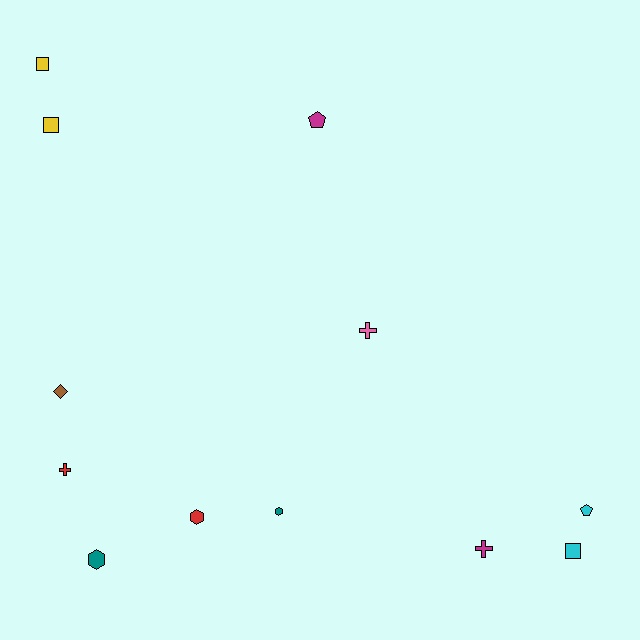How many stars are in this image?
There are no stars.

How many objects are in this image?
There are 12 objects.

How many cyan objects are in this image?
There are 2 cyan objects.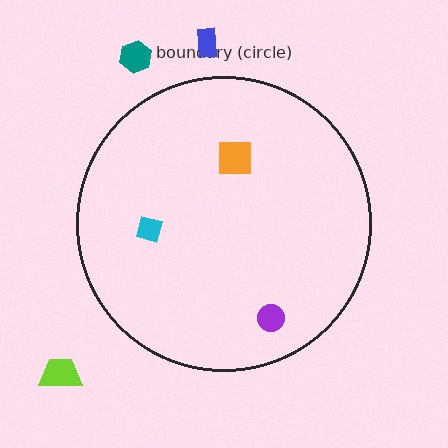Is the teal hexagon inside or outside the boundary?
Outside.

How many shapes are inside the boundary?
3 inside, 3 outside.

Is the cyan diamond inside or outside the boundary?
Inside.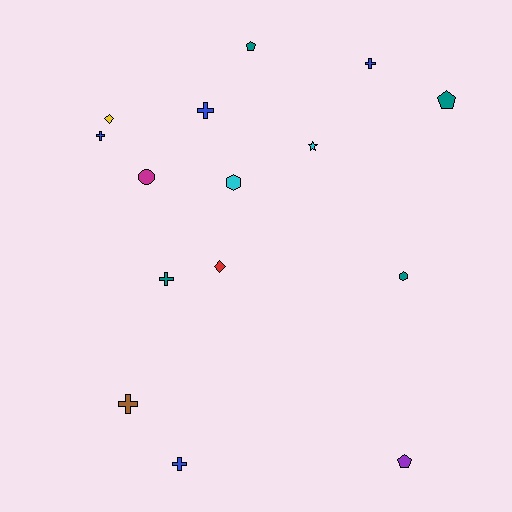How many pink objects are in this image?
There are no pink objects.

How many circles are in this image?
There is 1 circle.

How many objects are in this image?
There are 15 objects.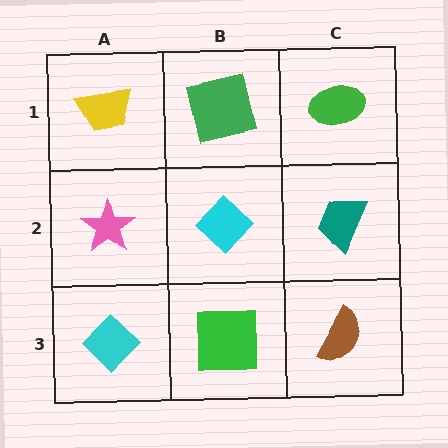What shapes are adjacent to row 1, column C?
A teal trapezoid (row 2, column C), a green square (row 1, column B).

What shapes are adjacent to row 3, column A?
A pink star (row 2, column A), a green square (row 3, column B).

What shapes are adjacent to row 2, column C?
A green ellipse (row 1, column C), a brown semicircle (row 3, column C), a cyan diamond (row 2, column B).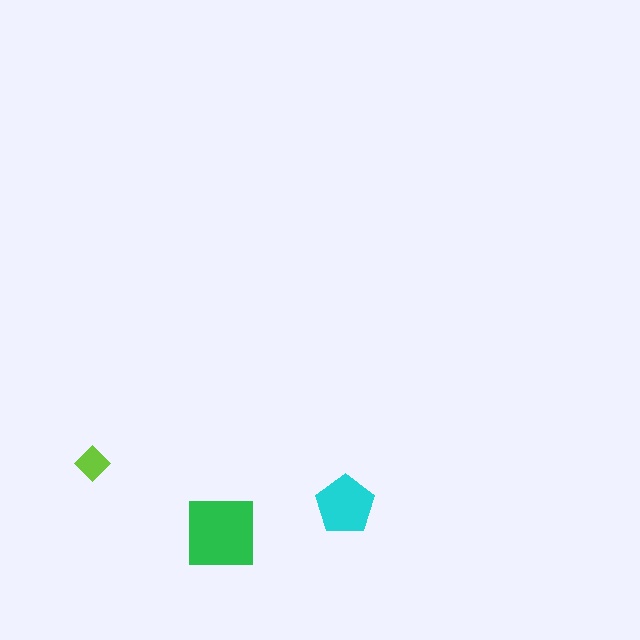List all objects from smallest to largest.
The lime diamond, the cyan pentagon, the green square.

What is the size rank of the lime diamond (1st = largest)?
3rd.